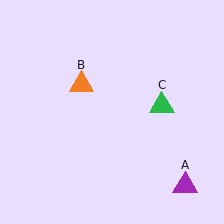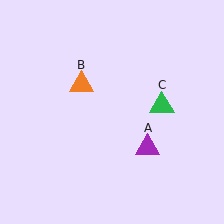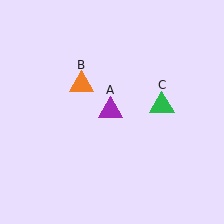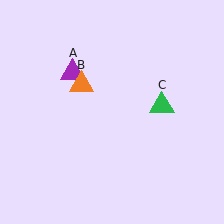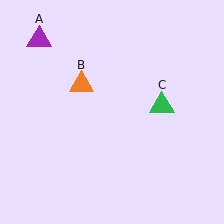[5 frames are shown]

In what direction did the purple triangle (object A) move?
The purple triangle (object A) moved up and to the left.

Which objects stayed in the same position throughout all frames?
Orange triangle (object B) and green triangle (object C) remained stationary.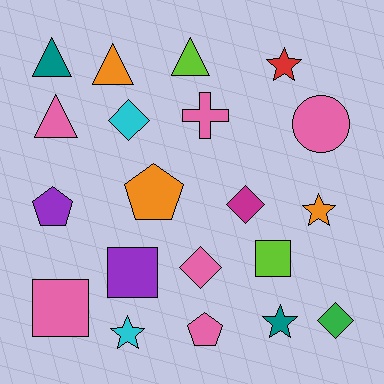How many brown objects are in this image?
There are no brown objects.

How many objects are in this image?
There are 20 objects.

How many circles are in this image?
There is 1 circle.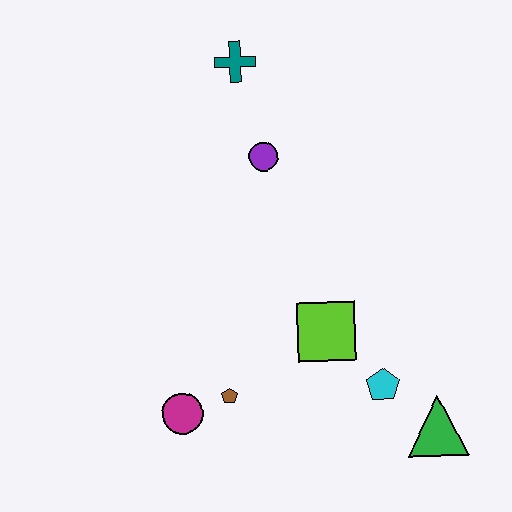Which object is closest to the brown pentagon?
The magenta circle is closest to the brown pentagon.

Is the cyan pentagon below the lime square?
Yes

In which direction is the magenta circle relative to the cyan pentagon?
The magenta circle is to the left of the cyan pentagon.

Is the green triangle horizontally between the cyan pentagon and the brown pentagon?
No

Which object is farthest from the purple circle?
The green triangle is farthest from the purple circle.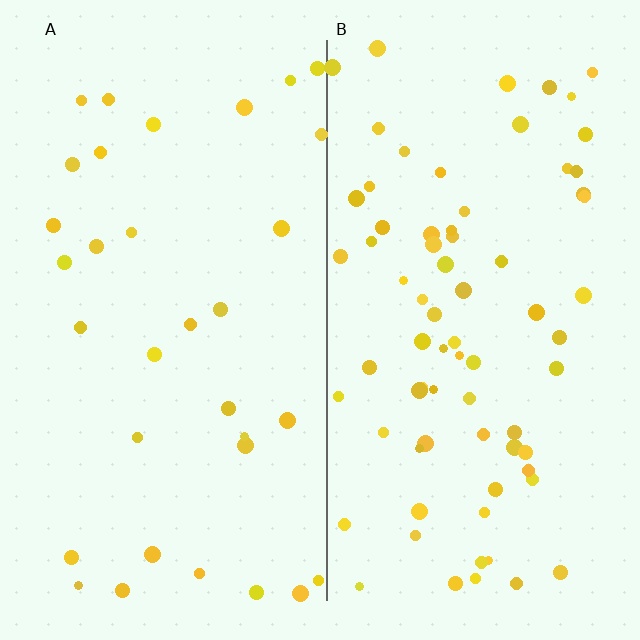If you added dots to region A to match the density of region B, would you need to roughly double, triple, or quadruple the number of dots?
Approximately double.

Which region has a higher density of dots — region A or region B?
B (the right).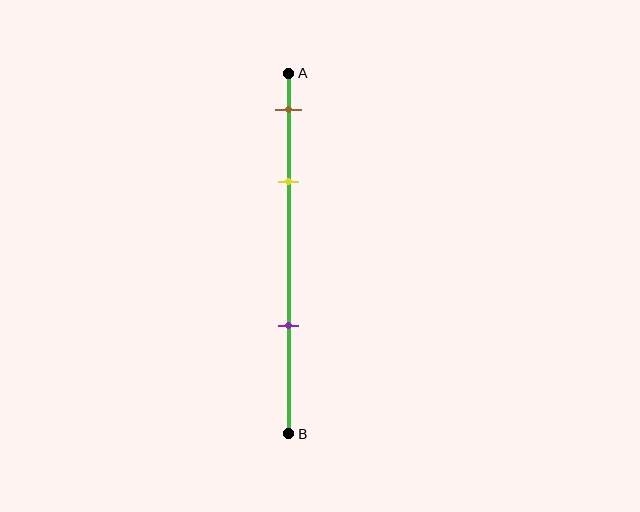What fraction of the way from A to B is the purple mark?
The purple mark is approximately 70% (0.7) of the way from A to B.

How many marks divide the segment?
There are 3 marks dividing the segment.